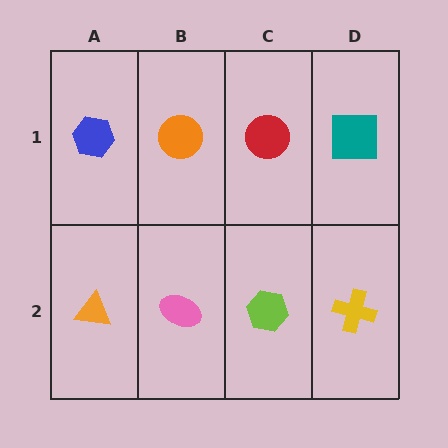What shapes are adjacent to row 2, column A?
A blue hexagon (row 1, column A), a pink ellipse (row 2, column B).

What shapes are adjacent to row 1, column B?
A pink ellipse (row 2, column B), a blue hexagon (row 1, column A), a red circle (row 1, column C).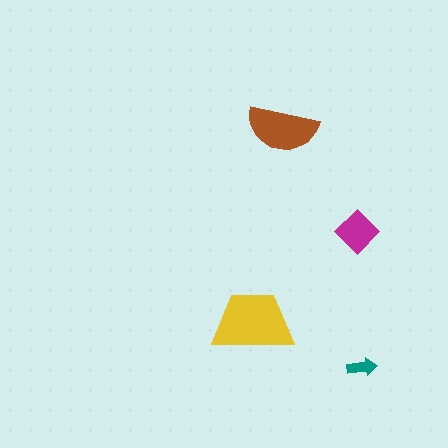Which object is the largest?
The yellow trapezoid.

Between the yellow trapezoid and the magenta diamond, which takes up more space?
The yellow trapezoid.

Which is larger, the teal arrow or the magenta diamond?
The magenta diamond.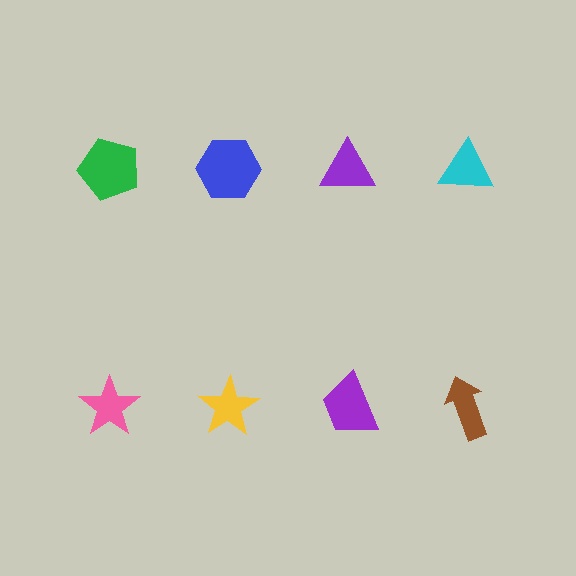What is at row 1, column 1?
A green pentagon.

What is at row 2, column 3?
A purple trapezoid.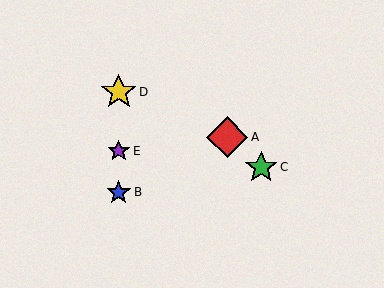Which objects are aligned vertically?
Objects B, D, E are aligned vertically.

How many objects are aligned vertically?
3 objects (B, D, E) are aligned vertically.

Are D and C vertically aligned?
No, D is at x≈119 and C is at x≈261.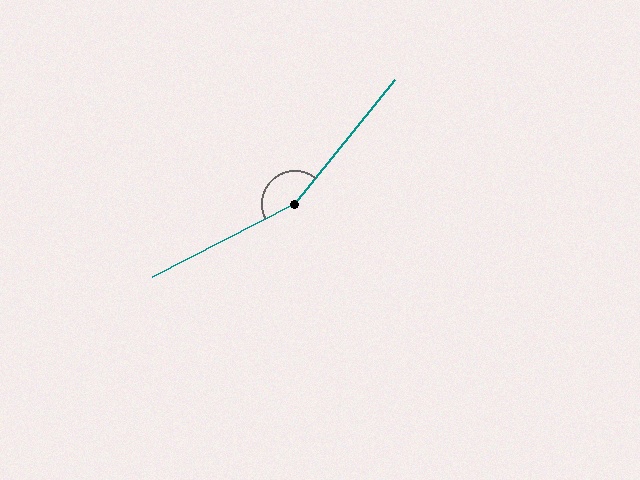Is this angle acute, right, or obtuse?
It is obtuse.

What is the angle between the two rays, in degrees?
Approximately 157 degrees.